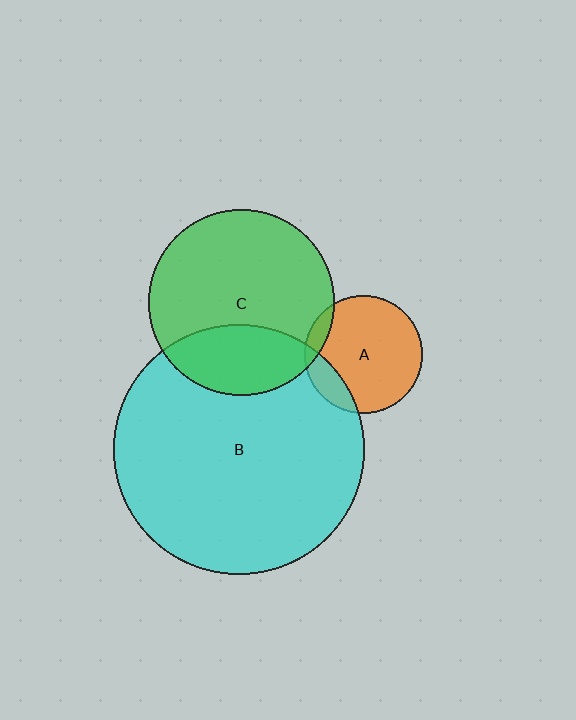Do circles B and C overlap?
Yes.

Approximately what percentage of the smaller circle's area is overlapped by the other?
Approximately 30%.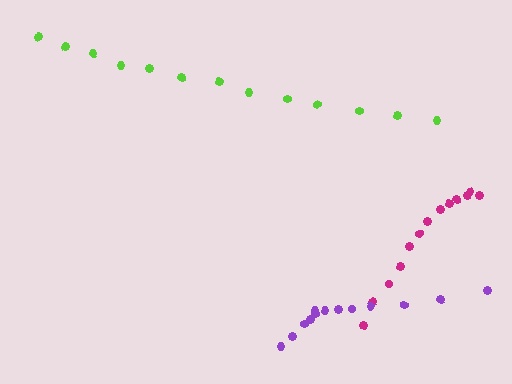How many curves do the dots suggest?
There are 3 distinct paths.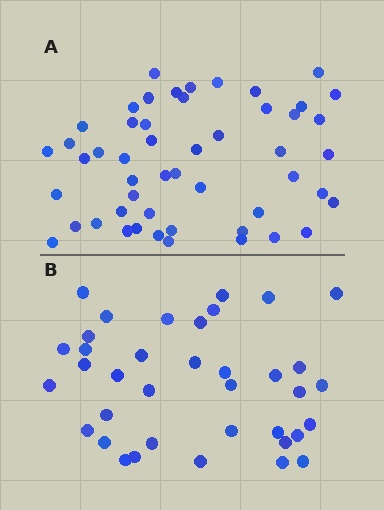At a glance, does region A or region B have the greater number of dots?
Region A (the top region) has more dots.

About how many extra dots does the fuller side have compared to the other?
Region A has approximately 15 more dots than region B.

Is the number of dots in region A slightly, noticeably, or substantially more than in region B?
Region A has noticeably more, but not dramatically so. The ratio is roughly 1.4 to 1.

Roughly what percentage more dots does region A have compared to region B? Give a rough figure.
About 40% more.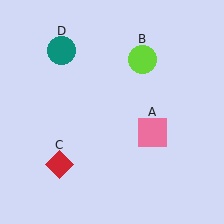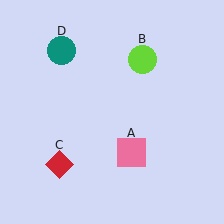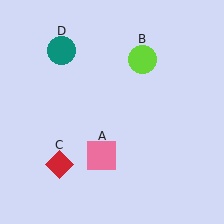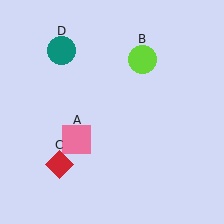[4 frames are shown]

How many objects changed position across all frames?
1 object changed position: pink square (object A).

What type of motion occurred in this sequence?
The pink square (object A) rotated clockwise around the center of the scene.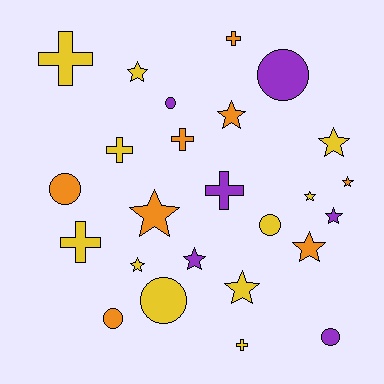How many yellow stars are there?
There are 5 yellow stars.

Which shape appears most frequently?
Star, with 11 objects.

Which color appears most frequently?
Yellow, with 11 objects.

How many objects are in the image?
There are 25 objects.